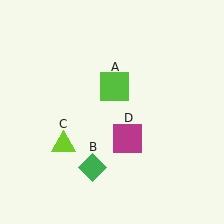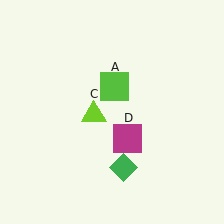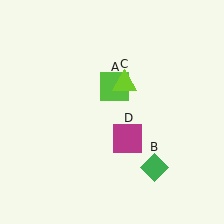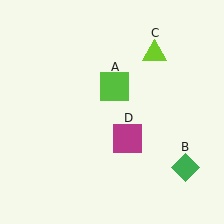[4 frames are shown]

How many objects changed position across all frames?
2 objects changed position: green diamond (object B), lime triangle (object C).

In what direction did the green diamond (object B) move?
The green diamond (object B) moved right.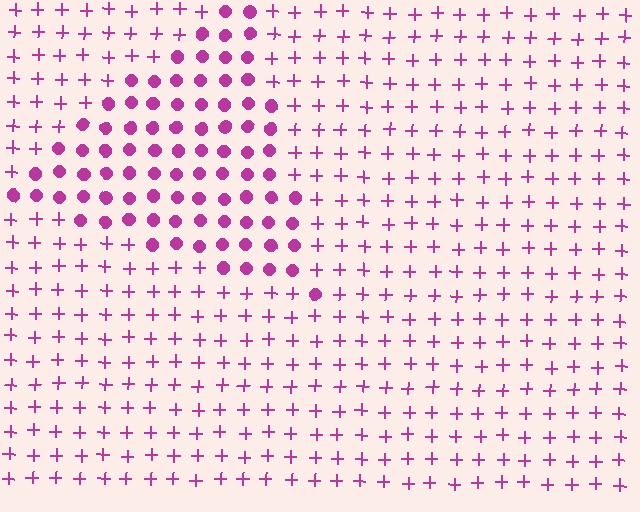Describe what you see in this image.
The image is filled with small magenta elements arranged in a uniform grid. A triangle-shaped region contains circles, while the surrounding area contains plus signs. The boundary is defined purely by the change in element shape.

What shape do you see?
I see a triangle.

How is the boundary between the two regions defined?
The boundary is defined by a change in element shape: circles inside vs. plus signs outside. All elements share the same color and spacing.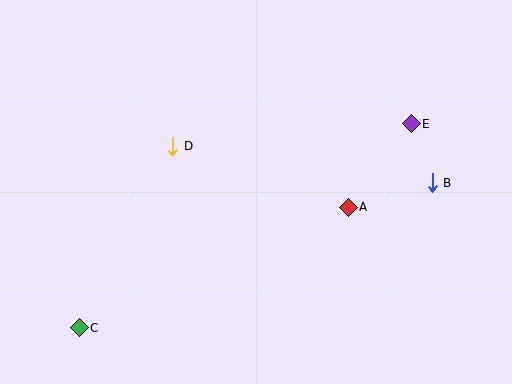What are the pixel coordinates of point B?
Point B is at (432, 183).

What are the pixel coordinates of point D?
Point D is at (173, 146).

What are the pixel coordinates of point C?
Point C is at (79, 328).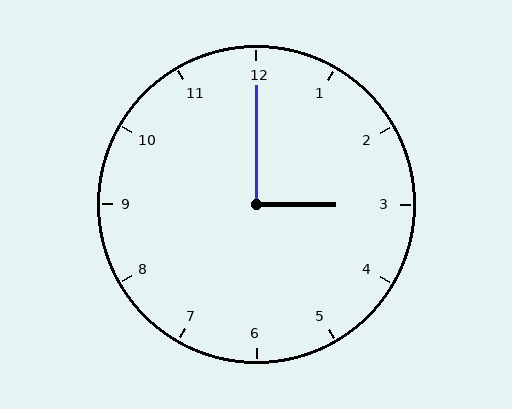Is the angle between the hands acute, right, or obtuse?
It is right.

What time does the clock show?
3:00.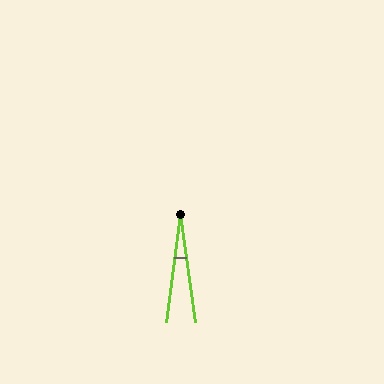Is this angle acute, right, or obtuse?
It is acute.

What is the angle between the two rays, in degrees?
Approximately 15 degrees.